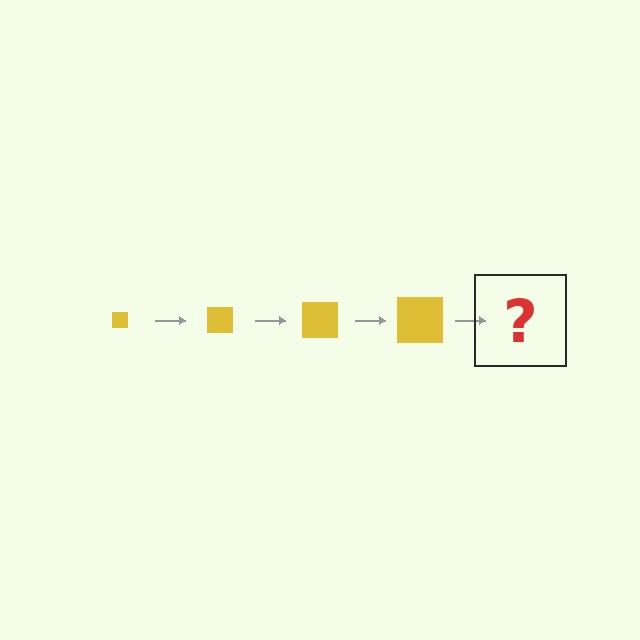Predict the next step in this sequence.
The next step is a yellow square, larger than the previous one.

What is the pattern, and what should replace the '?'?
The pattern is that the square gets progressively larger each step. The '?' should be a yellow square, larger than the previous one.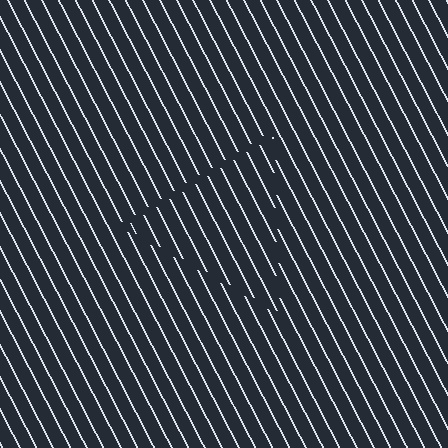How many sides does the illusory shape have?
3 sides — the line-ends trace a triangle.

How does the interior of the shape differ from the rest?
The interior of the shape contains the same grating, shifted by half a period — the contour is defined by the phase discontinuity where line-ends from the inner and outer gratings abut.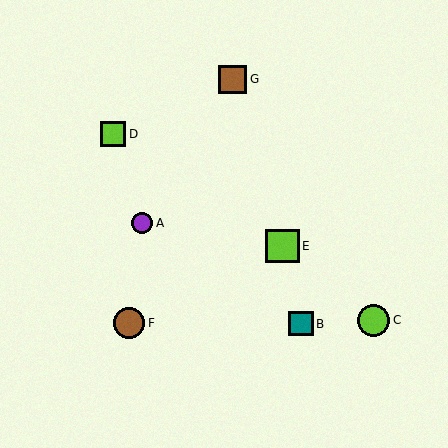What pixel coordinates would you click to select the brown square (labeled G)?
Click at (233, 79) to select the brown square G.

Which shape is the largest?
The lime square (labeled E) is the largest.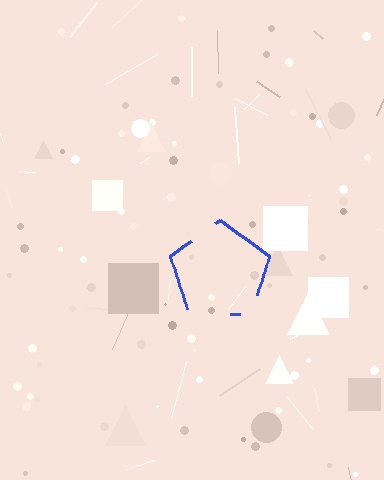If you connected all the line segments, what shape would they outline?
They would outline a pentagon.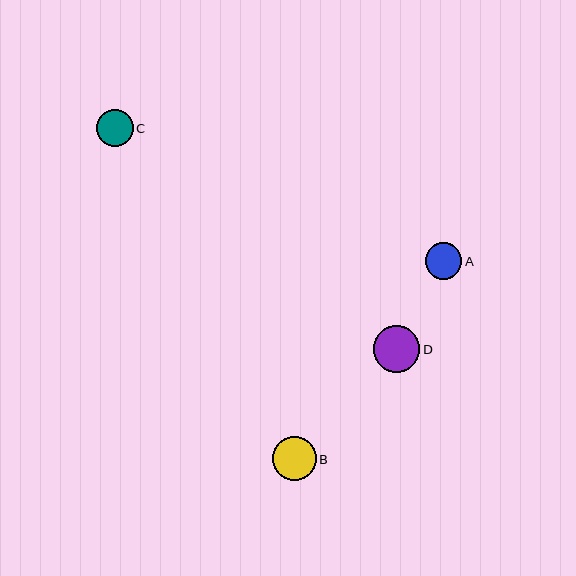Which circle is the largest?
Circle D is the largest with a size of approximately 46 pixels.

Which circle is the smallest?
Circle A is the smallest with a size of approximately 36 pixels.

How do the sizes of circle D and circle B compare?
Circle D and circle B are approximately the same size.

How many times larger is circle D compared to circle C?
Circle D is approximately 1.3 times the size of circle C.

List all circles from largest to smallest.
From largest to smallest: D, B, C, A.